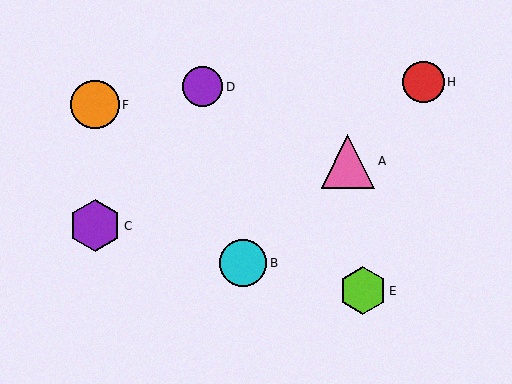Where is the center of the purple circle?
The center of the purple circle is at (203, 87).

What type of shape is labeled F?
Shape F is an orange circle.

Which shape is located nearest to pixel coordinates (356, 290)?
The lime hexagon (labeled E) at (363, 291) is nearest to that location.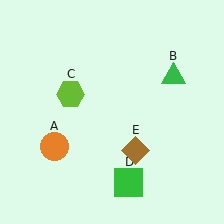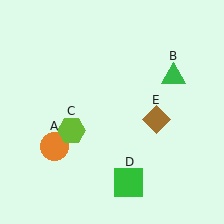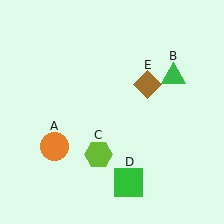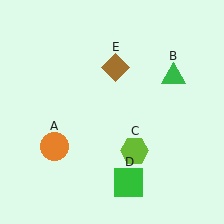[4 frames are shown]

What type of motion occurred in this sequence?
The lime hexagon (object C), brown diamond (object E) rotated counterclockwise around the center of the scene.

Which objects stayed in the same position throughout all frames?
Orange circle (object A) and green triangle (object B) and green square (object D) remained stationary.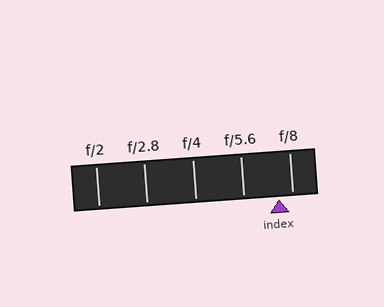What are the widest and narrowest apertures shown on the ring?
The widest aperture shown is f/2 and the narrowest is f/8.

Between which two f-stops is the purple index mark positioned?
The index mark is between f/5.6 and f/8.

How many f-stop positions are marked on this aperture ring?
There are 5 f-stop positions marked.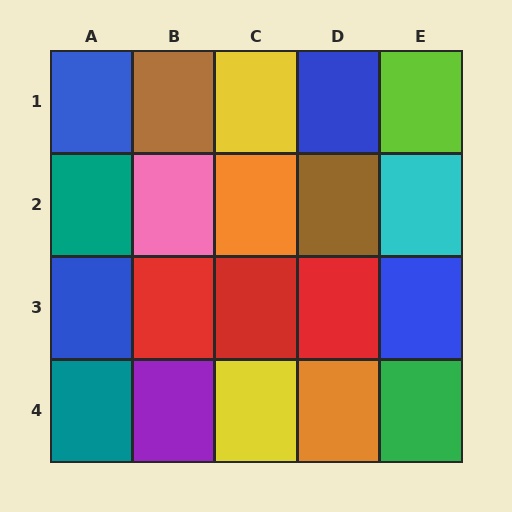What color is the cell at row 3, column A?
Blue.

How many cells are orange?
2 cells are orange.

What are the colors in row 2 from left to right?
Teal, pink, orange, brown, cyan.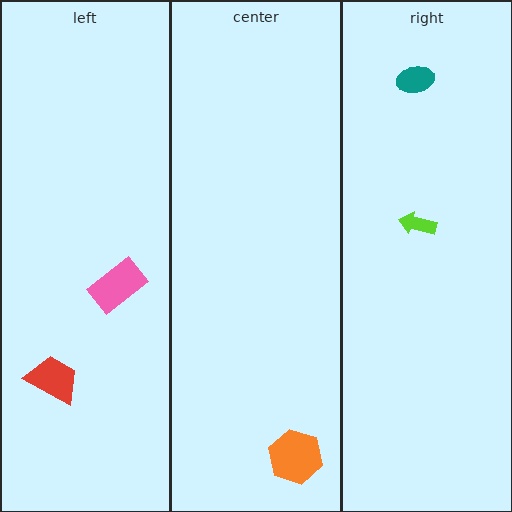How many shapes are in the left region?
2.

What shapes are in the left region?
The red trapezoid, the pink rectangle.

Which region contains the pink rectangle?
The left region.